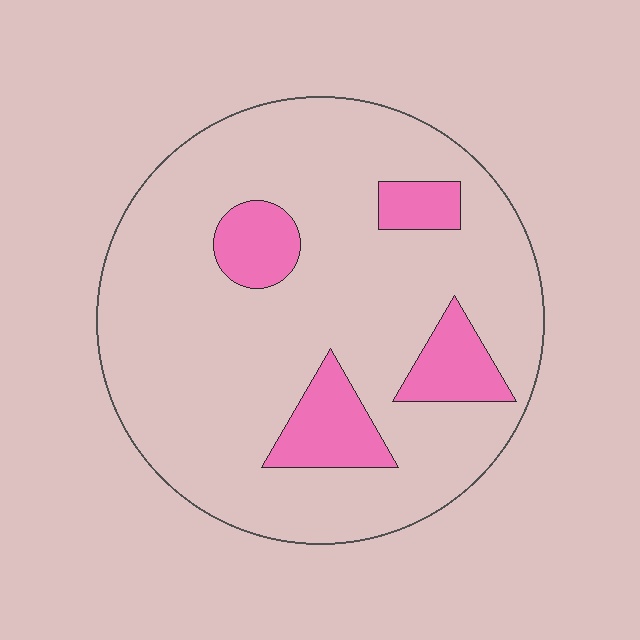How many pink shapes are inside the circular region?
4.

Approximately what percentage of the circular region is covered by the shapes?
Approximately 15%.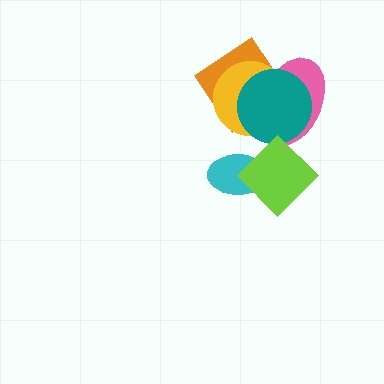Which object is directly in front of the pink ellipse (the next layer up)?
The yellow circle is directly in front of the pink ellipse.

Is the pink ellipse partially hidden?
Yes, it is partially covered by another shape.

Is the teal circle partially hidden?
Yes, it is partially covered by another shape.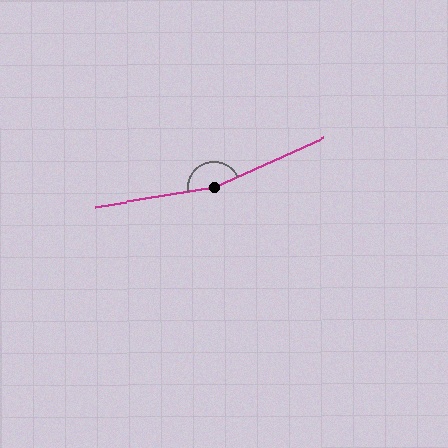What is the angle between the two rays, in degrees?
Approximately 165 degrees.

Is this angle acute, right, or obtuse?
It is obtuse.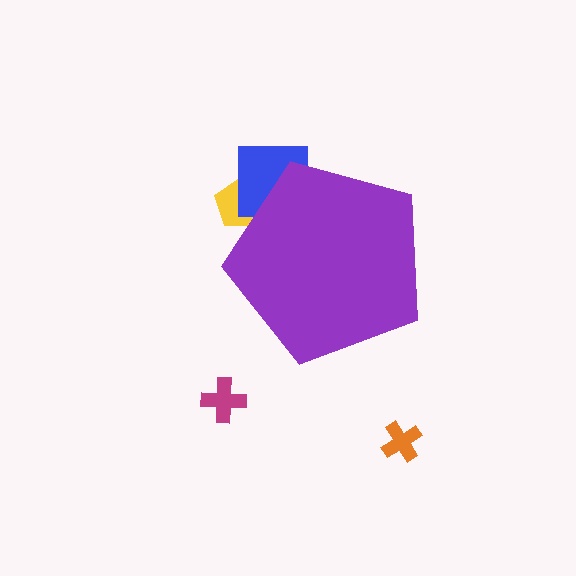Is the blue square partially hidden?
Yes, the blue square is partially hidden behind the purple pentagon.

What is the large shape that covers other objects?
A purple pentagon.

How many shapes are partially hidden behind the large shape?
2 shapes are partially hidden.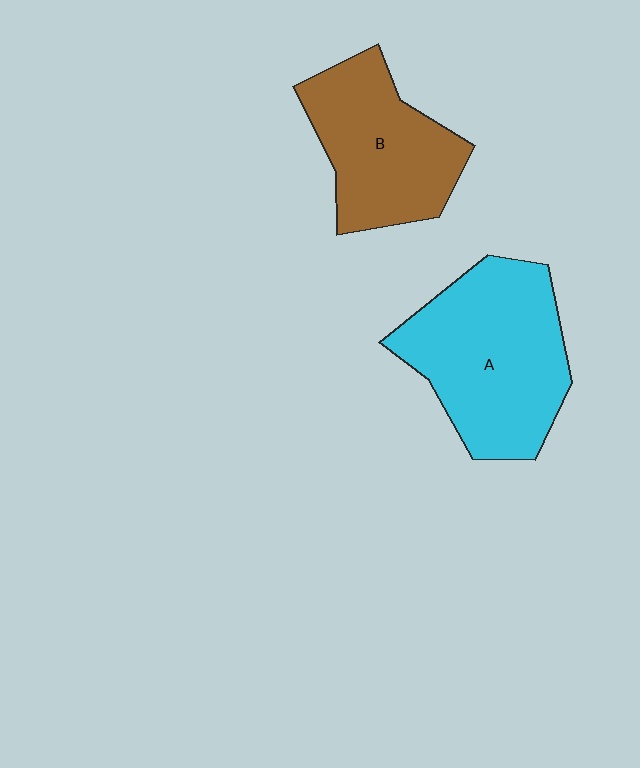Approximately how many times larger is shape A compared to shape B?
Approximately 1.3 times.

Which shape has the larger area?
Shape A (cyan).